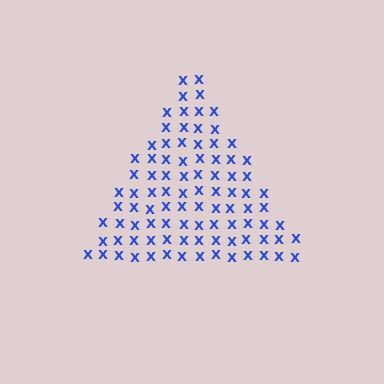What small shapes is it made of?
It is made of small letter X's.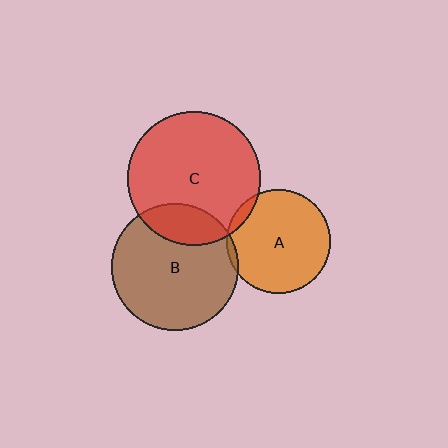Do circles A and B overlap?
Yes.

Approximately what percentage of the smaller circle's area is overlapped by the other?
Approximately 5%.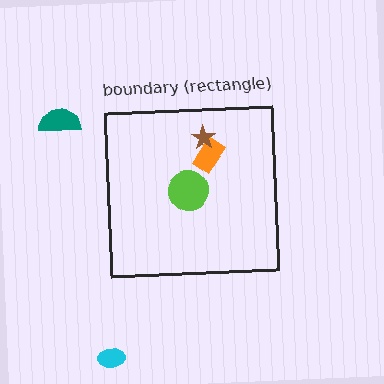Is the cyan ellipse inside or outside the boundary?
Outside.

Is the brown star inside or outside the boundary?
Inside.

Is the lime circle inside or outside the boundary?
Inside.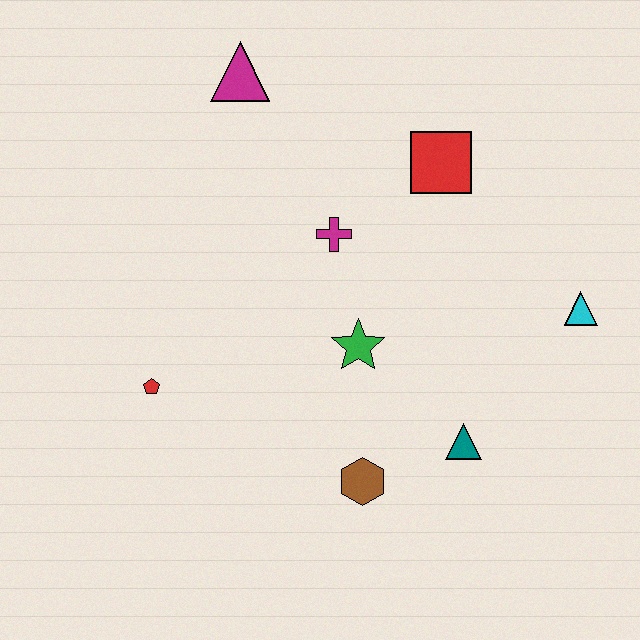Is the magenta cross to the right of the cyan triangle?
No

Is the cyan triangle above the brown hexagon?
Yes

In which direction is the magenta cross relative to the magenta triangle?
The magenta cross is below the magenta triangle.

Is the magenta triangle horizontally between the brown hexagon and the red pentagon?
Yes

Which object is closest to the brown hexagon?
The teal triangle is closest to the brown hexagon.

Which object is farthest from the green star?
The magenta triangle is farthest from the green star.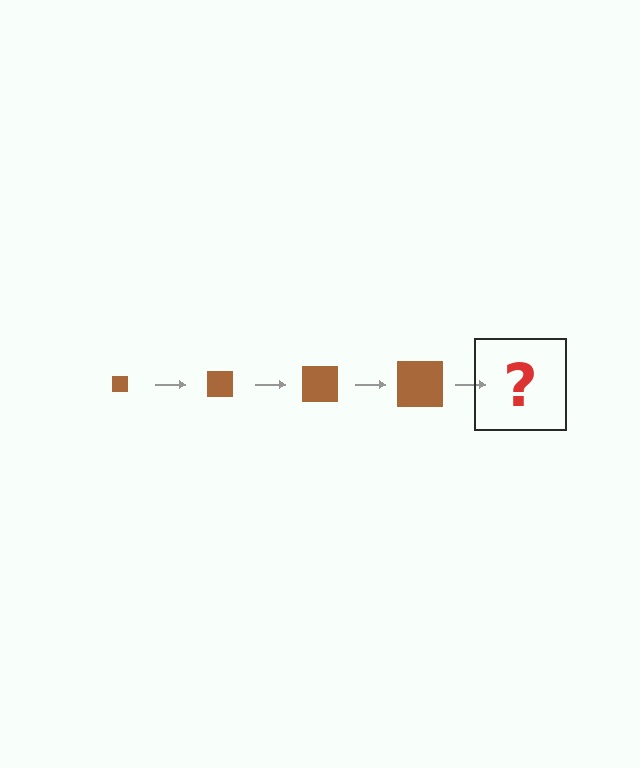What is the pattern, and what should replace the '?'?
The pattern is that the square gets progressively larger each step. The '?' should be a brown square, larger than the previous one.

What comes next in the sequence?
The next element should be a brown square, larger than the previous one.